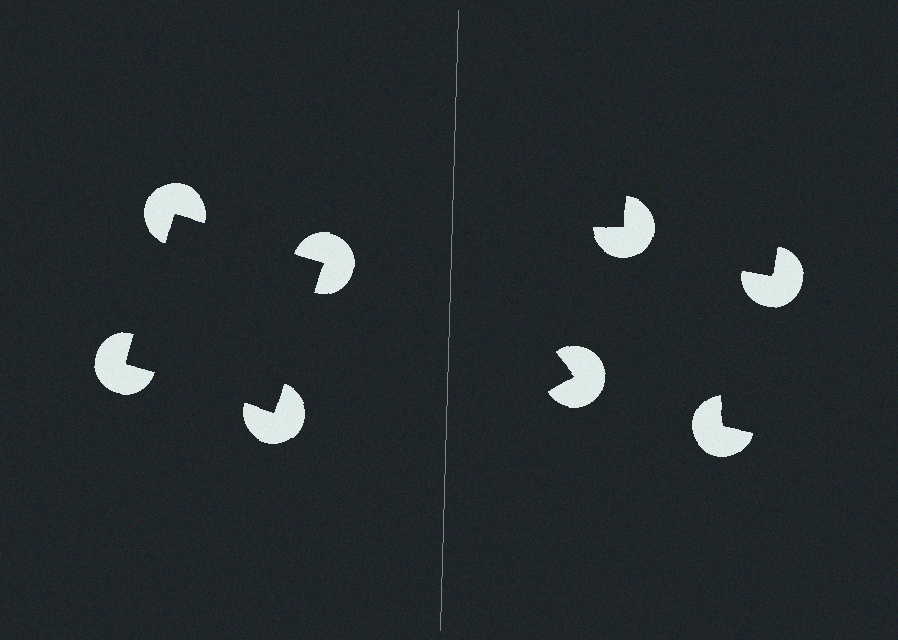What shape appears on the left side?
An illusory square.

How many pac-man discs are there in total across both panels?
8 — 4 on each side.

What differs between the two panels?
The pac-man discs are positioned identically on both sides; only the wedge orientations differ. On the left they align to a square; on the right they are misaligned.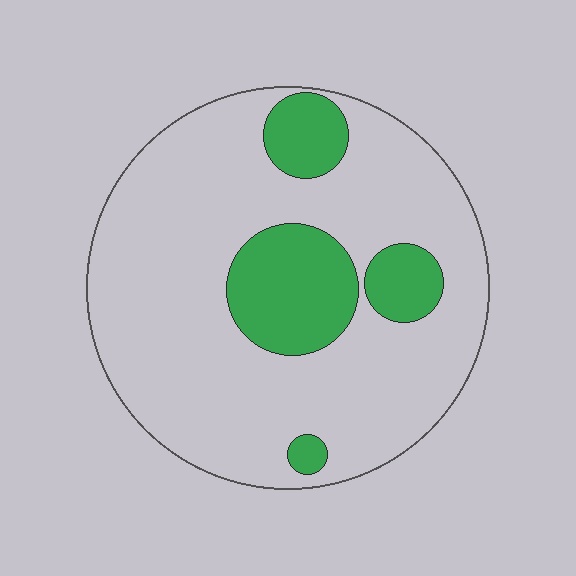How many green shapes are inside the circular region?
4.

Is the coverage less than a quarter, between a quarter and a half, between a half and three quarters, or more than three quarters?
Less than a quarter.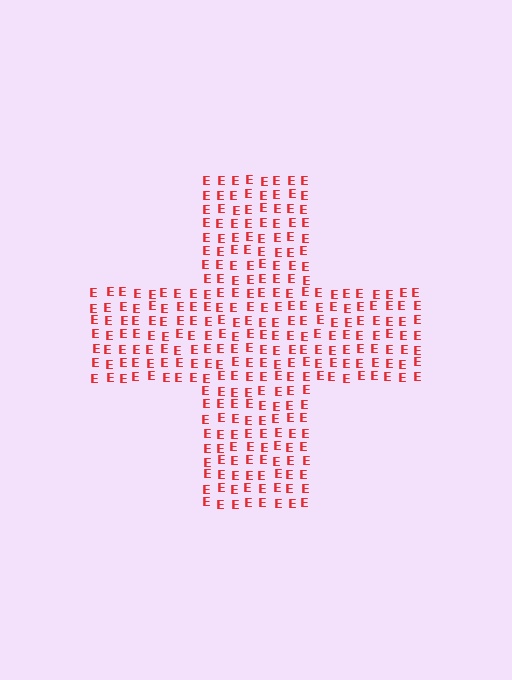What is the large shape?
The large shape is a cross.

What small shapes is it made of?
It is made of small letter E's.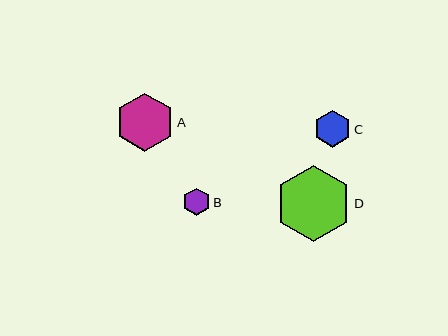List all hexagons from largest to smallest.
From largest to smallest: D, A, C, B.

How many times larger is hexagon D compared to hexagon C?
Hexagon D is approximately 2.1 times the size of hexagon C.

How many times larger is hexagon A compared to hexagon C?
Hexagon A is approximately 1.6 times the size of hexagon C.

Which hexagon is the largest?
Hexagon D is the largest with a size of approximately 76 pixels.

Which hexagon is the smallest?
Hexagon B is the smallest with a size of approximately 28 pixels.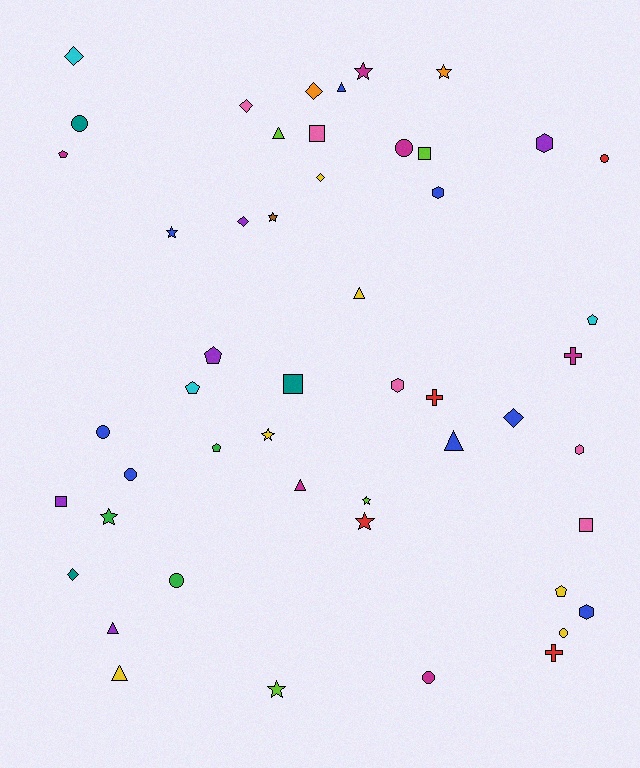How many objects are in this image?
There are 50 objects.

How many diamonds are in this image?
There are 7 diamonds.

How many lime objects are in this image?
There are 4 lime objects.